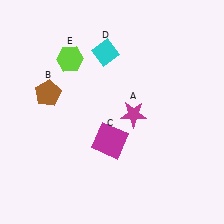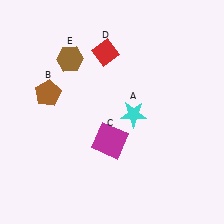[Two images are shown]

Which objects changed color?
A changed from magenta to cyan. D changed from cyan to red. E changed from lime to brown.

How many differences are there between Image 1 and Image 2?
There are 3 differences between the two images.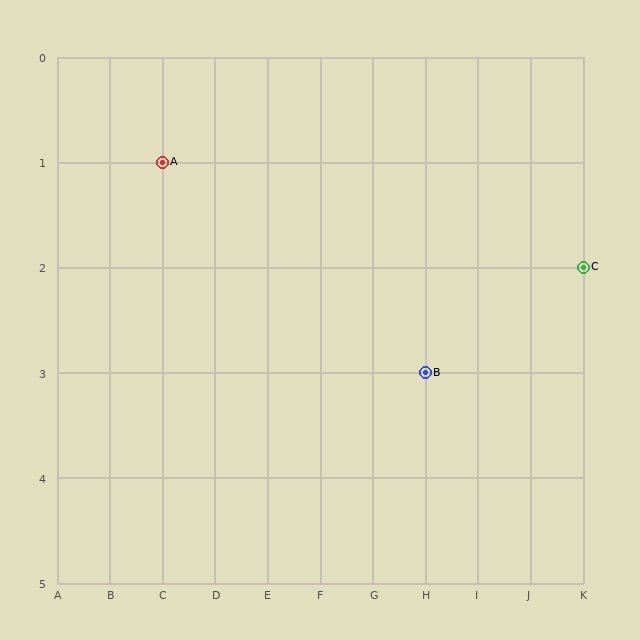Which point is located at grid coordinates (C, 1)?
Point A is at (C, 1).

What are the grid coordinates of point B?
Point B is at grid coordinates (H, 3).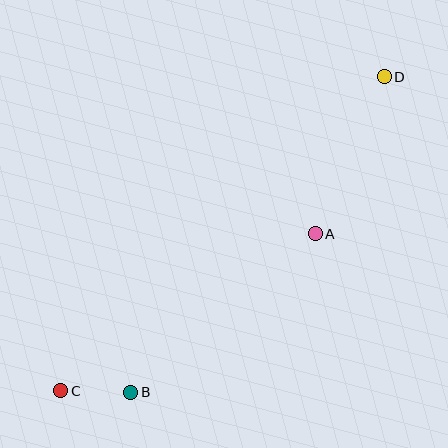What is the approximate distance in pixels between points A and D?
The distance between A and D is approximately 172 pixels.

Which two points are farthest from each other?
Points C and D are farthest from each other.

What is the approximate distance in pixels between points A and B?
The distance between A and B is approximately 243 pixels.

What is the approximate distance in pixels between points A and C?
The distance between A and C is approximately 299 pixels.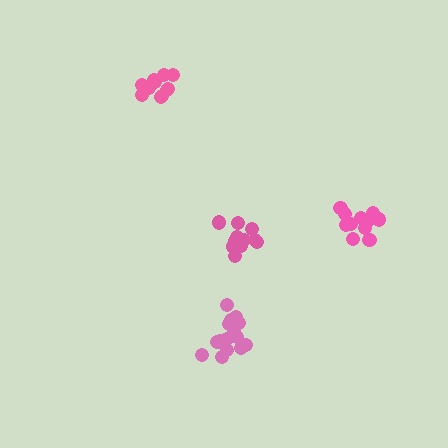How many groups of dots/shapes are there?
There are 4 groups.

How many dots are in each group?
Group 1: 13 dots, Group 2: 15 dots, Group 3: 12 dots, Group 4: 11 dots (51 total).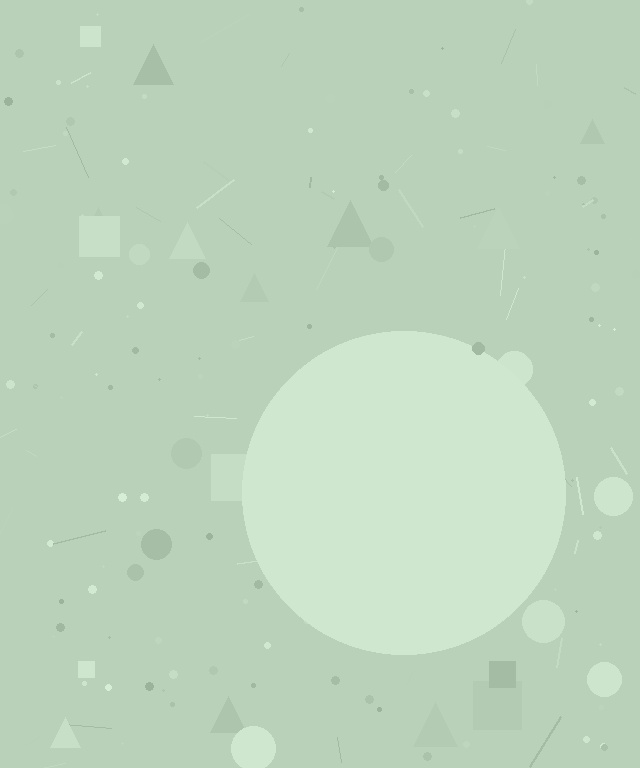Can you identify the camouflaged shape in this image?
The camouflaged shape is a circle.